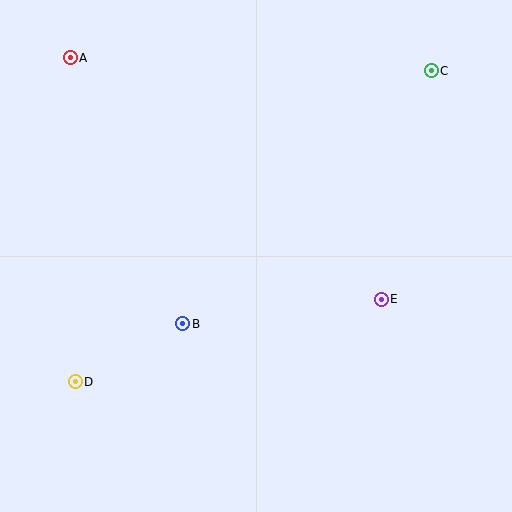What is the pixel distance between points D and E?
The distance between D and E is 317 pixels.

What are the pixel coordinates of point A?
Point A is at (70, 58).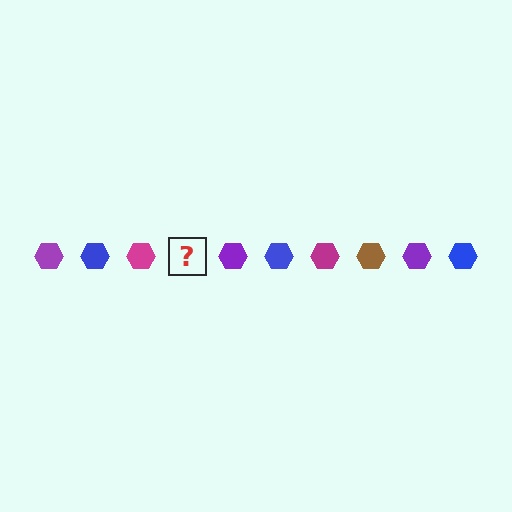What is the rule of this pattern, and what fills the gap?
The rule is that the pattern cycles through purple, blue, magenta, brown hexagons. The gap should be filled with a brown hexagon.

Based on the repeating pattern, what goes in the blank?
The blank should be a brown hexagon.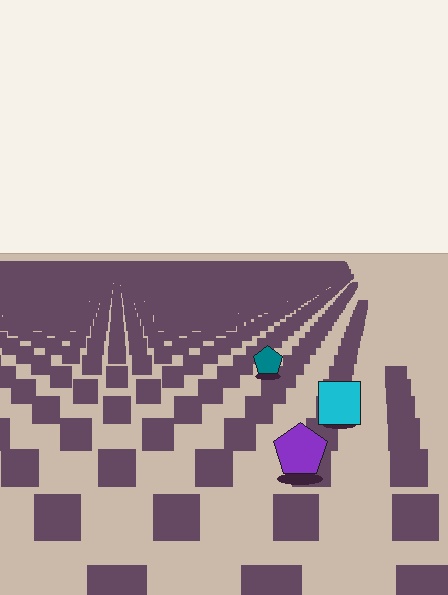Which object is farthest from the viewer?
The teal pentagon is farthest from the viewer. It appears smaller and the ground texture around it is denser.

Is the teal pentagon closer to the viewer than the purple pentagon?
No. The purple pentagon is closer — you can tell from the texture gradient: the ground texture is coarser near it.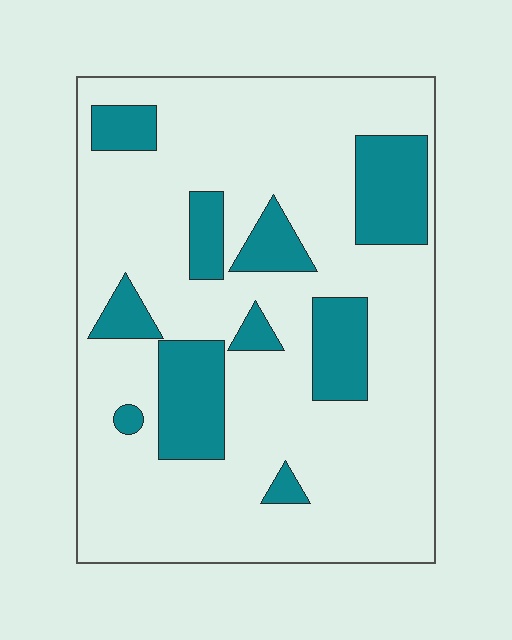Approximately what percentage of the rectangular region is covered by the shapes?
Approximately 20%.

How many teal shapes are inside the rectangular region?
10.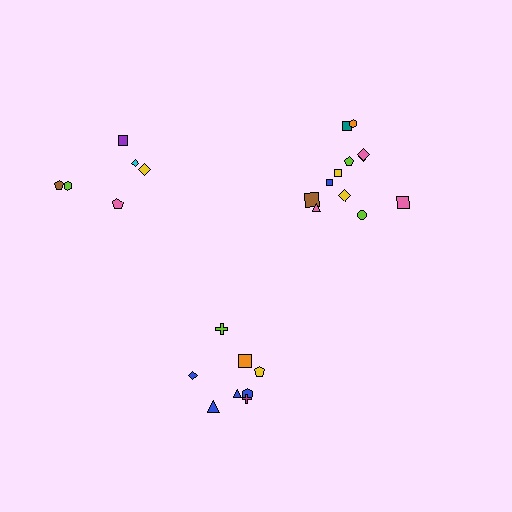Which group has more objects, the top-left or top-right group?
The top-right group.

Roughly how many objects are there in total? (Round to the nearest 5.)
Roughly 25 objects in total.